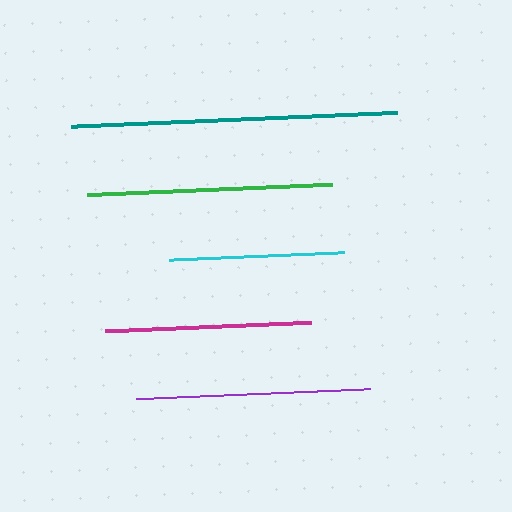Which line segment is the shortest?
The cyan line is the shortest at approximately 175 pixels.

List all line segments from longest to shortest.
From longest to shortest: teal, green, purple, magenta, cyan.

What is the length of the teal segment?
The teal segment is approximately 326 pixels long.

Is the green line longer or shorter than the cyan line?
The green line is longer than the cyan line.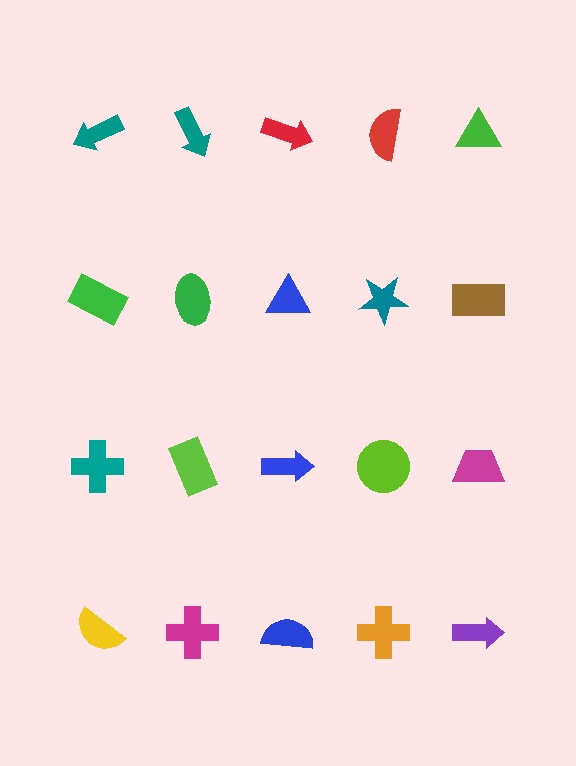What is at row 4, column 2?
A magenta cross.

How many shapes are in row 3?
5 shapes.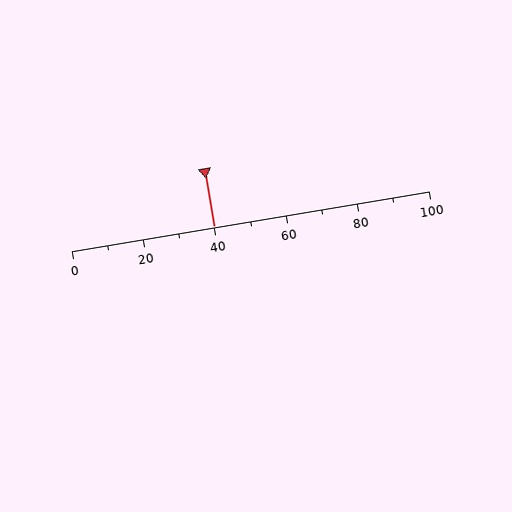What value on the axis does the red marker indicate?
The marker indicates approximately 40.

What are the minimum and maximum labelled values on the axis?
The axis runs from 0 to 100.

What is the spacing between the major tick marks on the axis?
The major ticks are spaced 20 apart.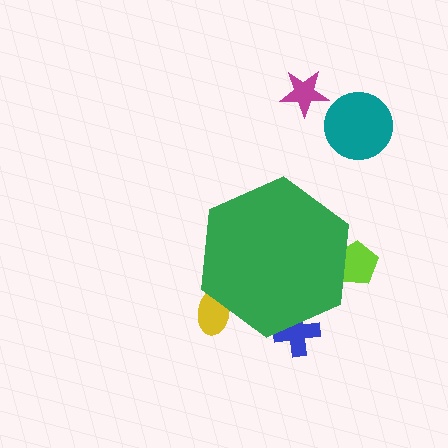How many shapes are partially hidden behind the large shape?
3 shapes are partially hidden.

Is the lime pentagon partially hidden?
Yes, the lime pentagon is partially hidden behind the green hexagon.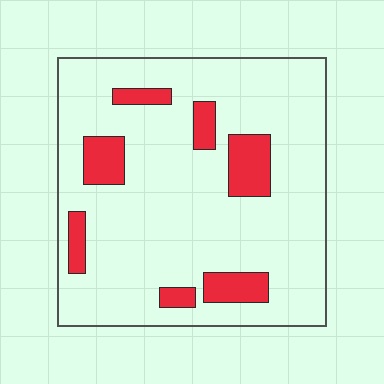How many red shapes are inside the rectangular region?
7.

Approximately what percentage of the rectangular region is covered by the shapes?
Approximately 15%.